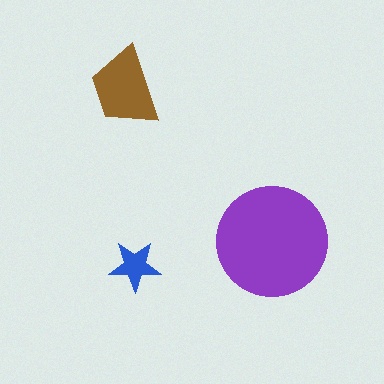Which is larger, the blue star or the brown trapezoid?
The brown trapezoid.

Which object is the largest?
The purple circle.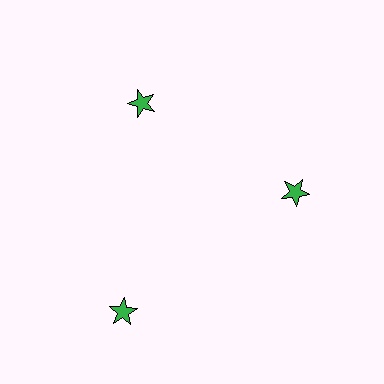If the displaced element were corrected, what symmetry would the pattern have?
It would have 3-fold rotational symmetry — the pattern would map onto itself every 120 degrees.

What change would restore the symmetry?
The symmetry would be restored by moving it inward, back onto the ring so that all 3 stars sit at equal angles and equal distance from the center.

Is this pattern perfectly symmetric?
No. The 3 green stars are arranged in a ring, but one element near the 7 o'clock position is pushed outward from the center, breaking the 3-fold rotational symmetry.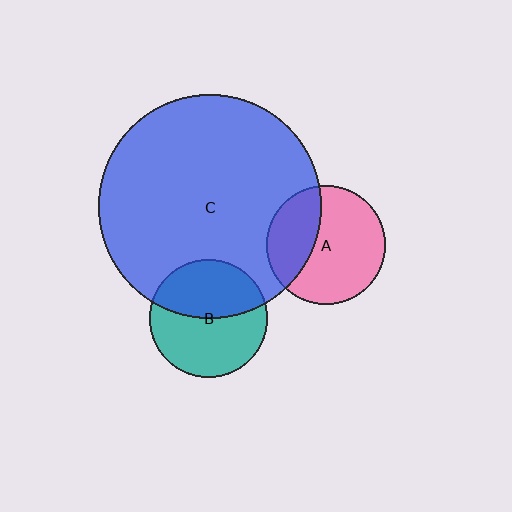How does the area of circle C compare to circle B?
Approximately 3.6 times.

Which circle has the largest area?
Circle C (blue).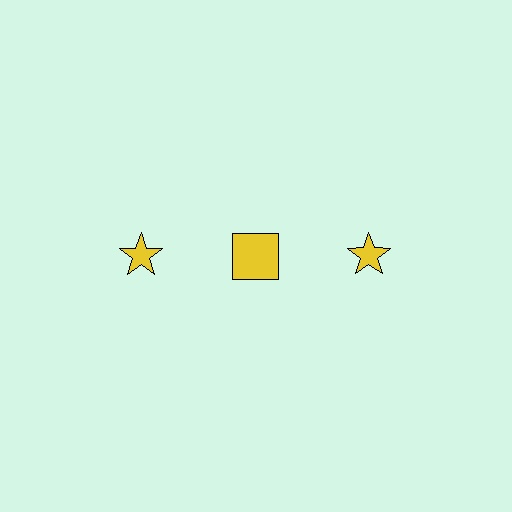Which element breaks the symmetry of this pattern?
The yellow square in the top row, second from left column breaks the symmetry. All other shapes are yellow stars.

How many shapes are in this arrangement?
There are 3 shapes arranged in a grid pattern.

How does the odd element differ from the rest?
It has a different shape: square instead of star.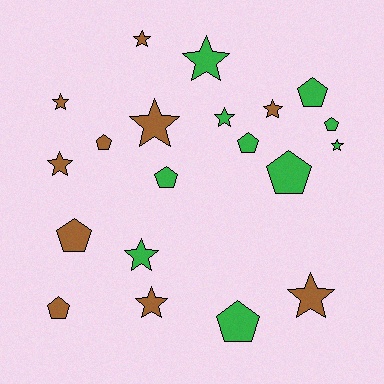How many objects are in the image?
There are 20 objects.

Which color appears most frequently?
Brown, with 10 objects.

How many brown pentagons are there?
There are 3 brown pentagons.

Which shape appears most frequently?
Star, with 11 objects.